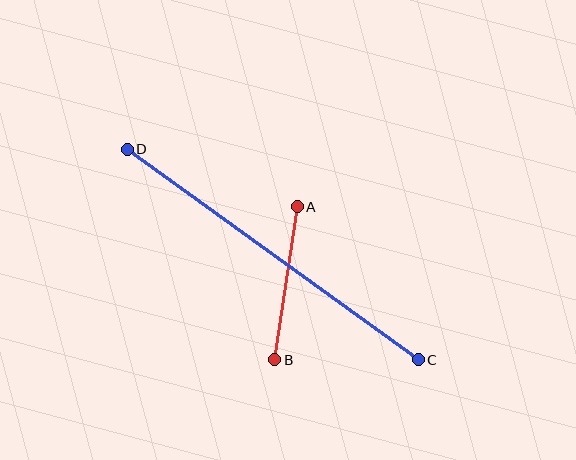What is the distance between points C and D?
The distance is approximately 359 pixels.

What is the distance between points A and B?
The distance is approximately 155 pixels.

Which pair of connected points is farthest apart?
Points C and D are farthest apart.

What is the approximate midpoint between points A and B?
The midpoint is at approximately (286, 283) pixels.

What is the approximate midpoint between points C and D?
The midpoint is at approximately (273, 254) pixels.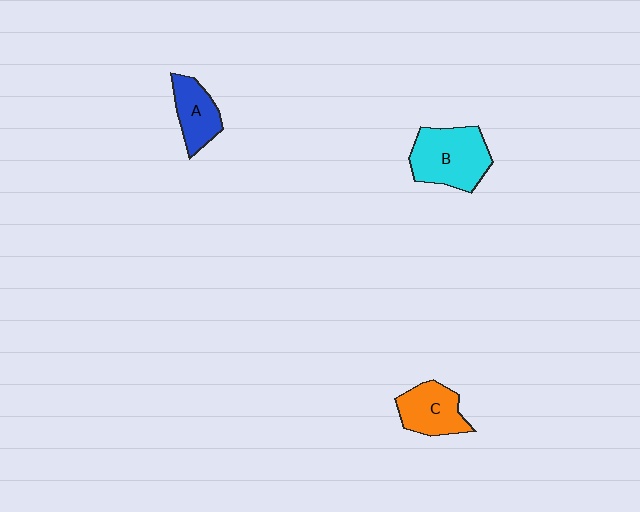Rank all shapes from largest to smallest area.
From largest to smallest: B (cyan), C (orange), A (blue).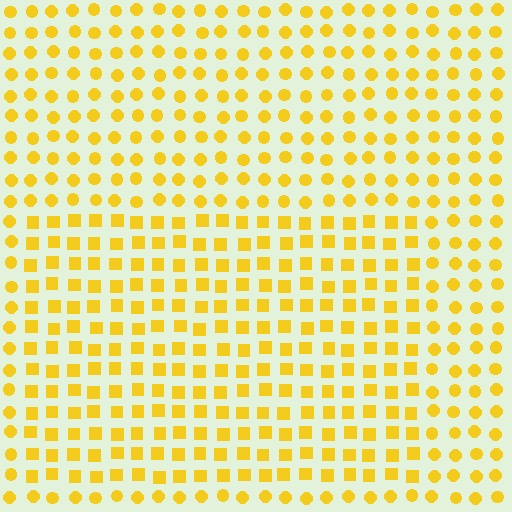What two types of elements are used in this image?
The image uses squares inside the rectangle region and circles outside it.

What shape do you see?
I see a rectangle.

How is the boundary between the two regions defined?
The boundary is defined by a change in element shape: squares inside vs. circles outside. All elements share the same color and spacing.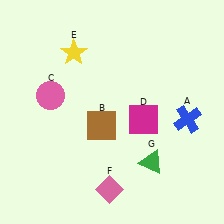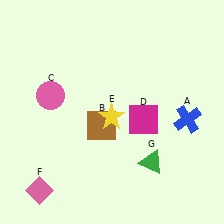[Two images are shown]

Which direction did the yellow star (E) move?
The yellow star (E) moved down.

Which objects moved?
The objects that moved are: the yellow star (E), the pink diamond (F).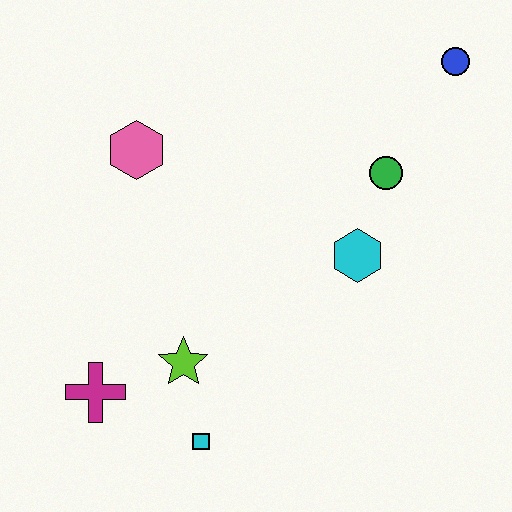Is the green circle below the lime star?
No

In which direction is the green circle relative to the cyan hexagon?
The green circle is above the cyan hexagon.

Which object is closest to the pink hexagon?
The lime star is closest to the pink hexagon.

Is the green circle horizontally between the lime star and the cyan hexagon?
No